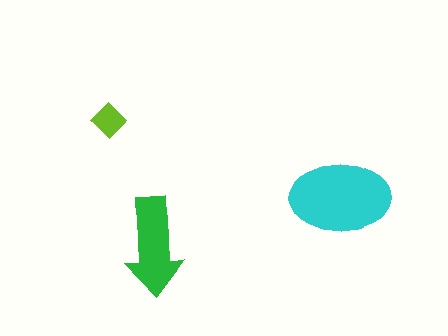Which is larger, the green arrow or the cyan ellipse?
The cyan ellipse.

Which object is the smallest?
The lime diamond.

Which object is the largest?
The cyan ellipse.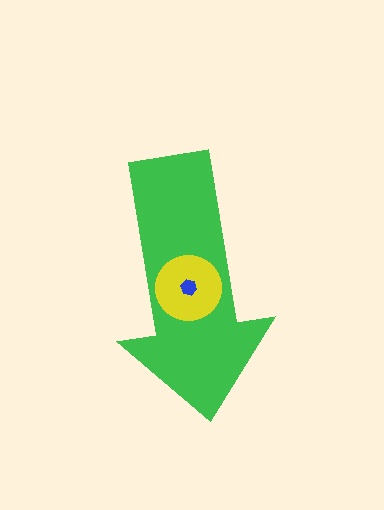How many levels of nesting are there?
3.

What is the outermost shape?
The green arrow.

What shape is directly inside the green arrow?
The yellow circle.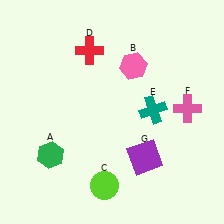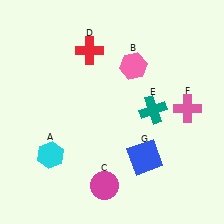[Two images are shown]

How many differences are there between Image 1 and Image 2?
There are 3 differences between the two images.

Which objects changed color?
A changed from green to cyan. C changed from lime to magenta. G changed from purple to blue.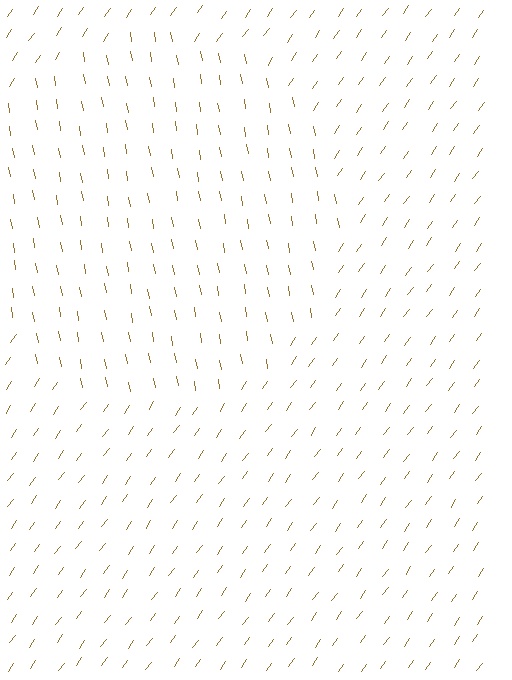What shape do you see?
I see a circle.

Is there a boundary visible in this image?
Yes, there is a texture boundary formed by a change in line orientation.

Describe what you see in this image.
The image is filled with small brown line segments. A circle region in the image has lines oriented differently from the surrounding lines, creating a visible texture boundary.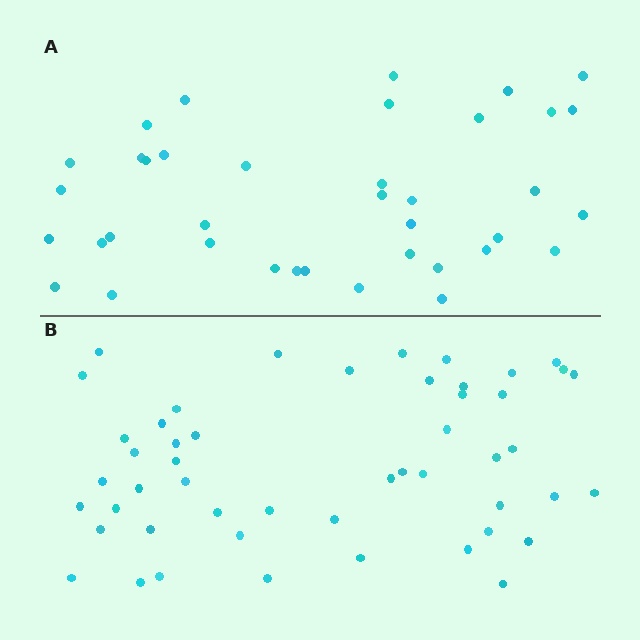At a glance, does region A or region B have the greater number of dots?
Region B (the bottom region) has more dots.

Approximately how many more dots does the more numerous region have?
Region B has roughly 12 or so more dots than region A.